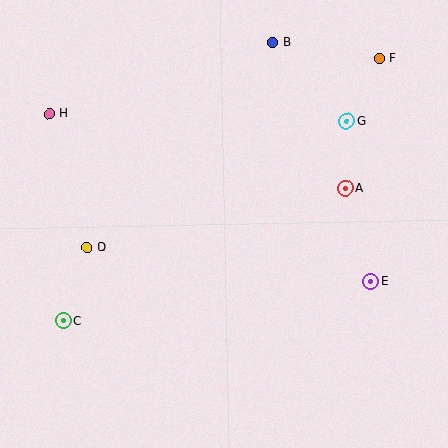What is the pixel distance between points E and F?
The distance between E and F is 223 pixels.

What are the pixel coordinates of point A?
Point A is at (346, 188).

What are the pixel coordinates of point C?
Point C is at (63, 321).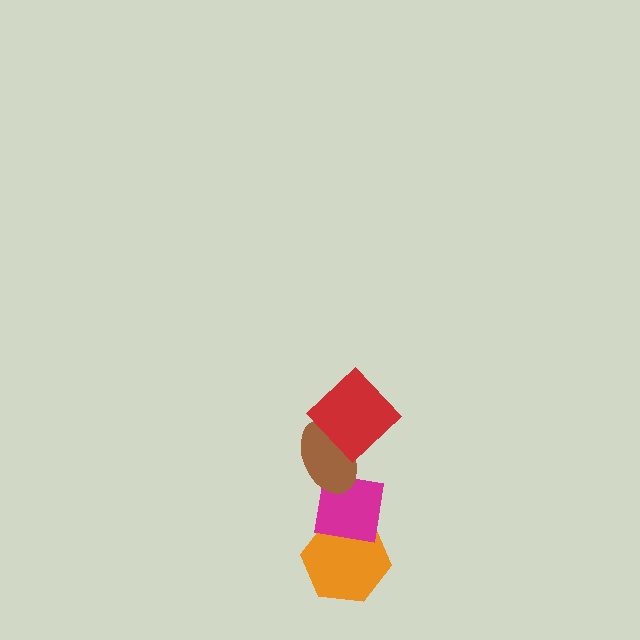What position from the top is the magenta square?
The magenta square is 3rd from the top.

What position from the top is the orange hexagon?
The orange hexagon is 4th from the top.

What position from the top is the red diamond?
The red diamond is 1st from the top.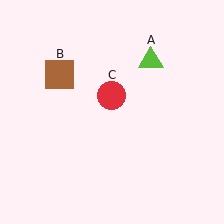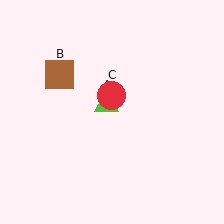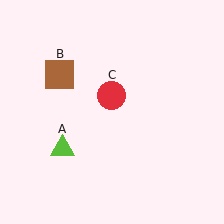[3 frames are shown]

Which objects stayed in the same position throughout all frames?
Brown square (object B) and red circle (object C) remained stationary.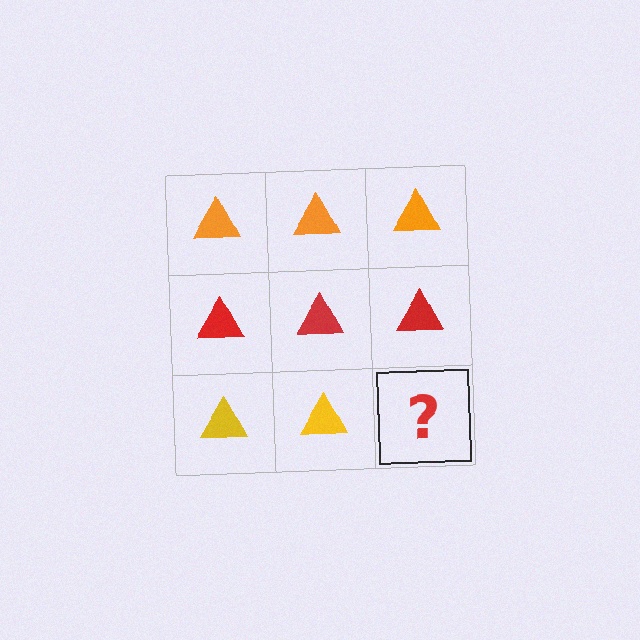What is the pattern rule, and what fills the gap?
The rule is that each row has a consistent color. The gap should be filled with a yellow triangle.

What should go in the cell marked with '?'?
The missing cell should contain a yellow triangle.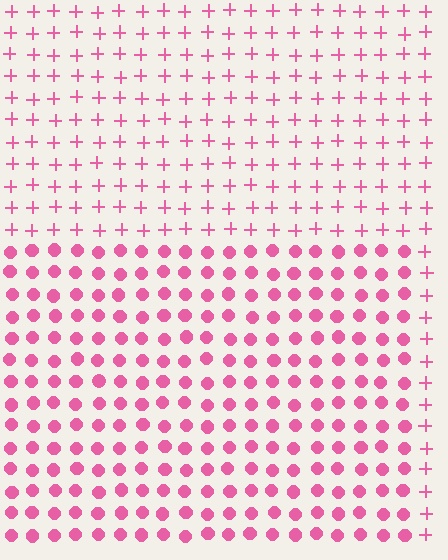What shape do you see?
I see a rectangle.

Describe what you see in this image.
The image is filled with small pink elements arranged in a uniform grid. A rectangle-shaped region contains circles, while the surrounding area contains plus signs. The boundary is defined purely by the change in element shape.